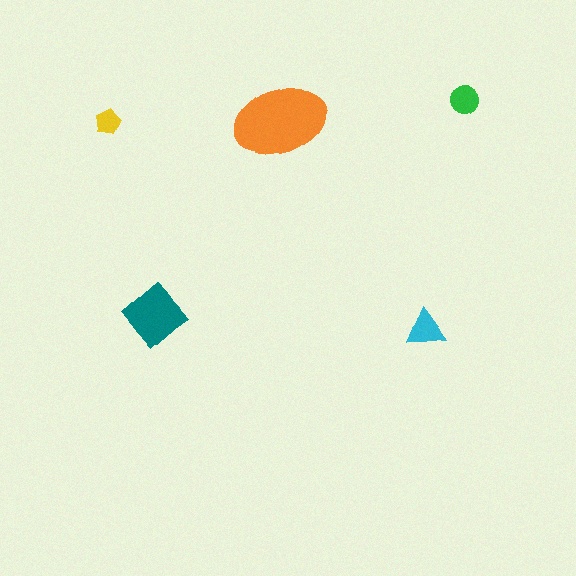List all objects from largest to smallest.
The orange ellipse, the teal diamond, the cyan triangle, the green circle, the yellow pentagon.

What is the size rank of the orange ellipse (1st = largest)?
1st.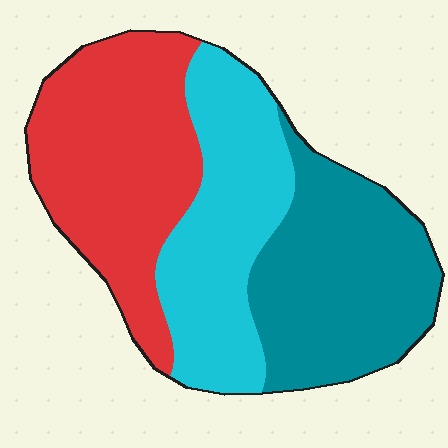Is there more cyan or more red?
Red.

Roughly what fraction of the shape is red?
Red takes up about three eighths (3/8) of the shape.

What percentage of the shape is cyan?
Cyan covers about 30% of the shape.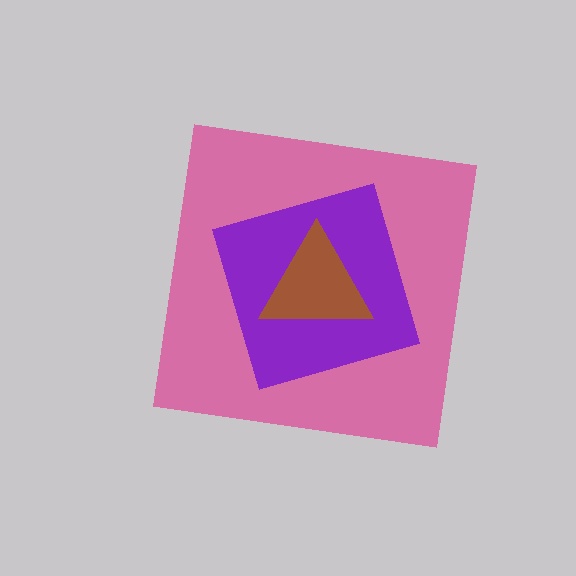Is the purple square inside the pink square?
Yes.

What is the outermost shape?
The pink square.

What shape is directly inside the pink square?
The purple square.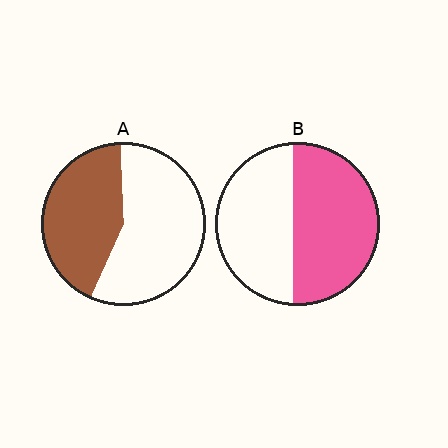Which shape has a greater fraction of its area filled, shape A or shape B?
Shape B.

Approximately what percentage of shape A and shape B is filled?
A is approximately 45% and B is approximately 55%.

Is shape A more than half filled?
No.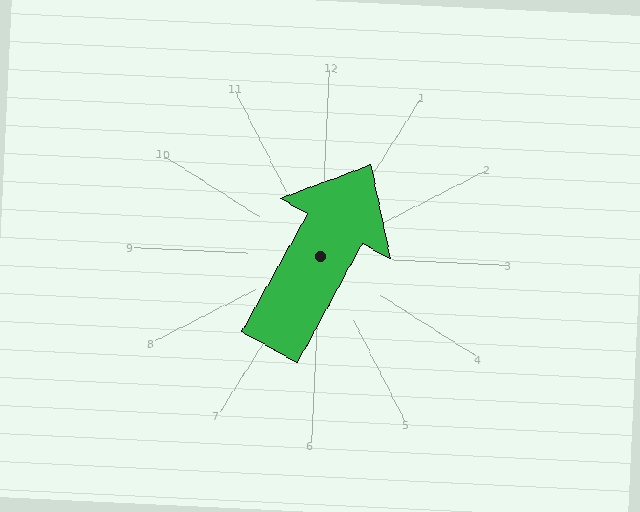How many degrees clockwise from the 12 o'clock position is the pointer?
Approximately 26 degrees.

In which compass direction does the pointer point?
Northeast.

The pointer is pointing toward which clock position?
Roughly 1 o'clock.